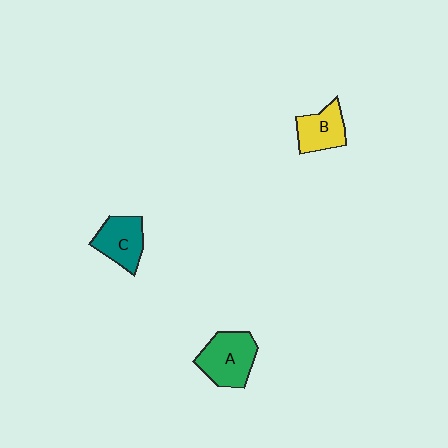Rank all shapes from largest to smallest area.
From largest to smallest: A (green), C (teal), B (yellow).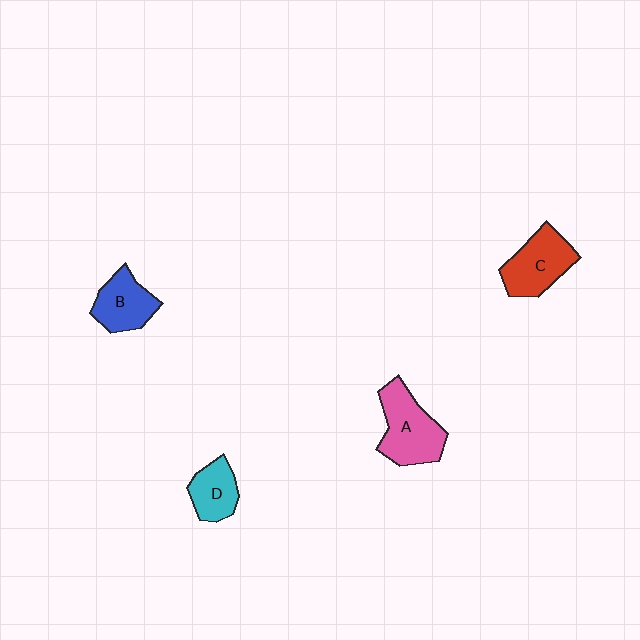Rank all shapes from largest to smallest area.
From largest to smallest: A (pink), C (red), B (blue), D (cyan).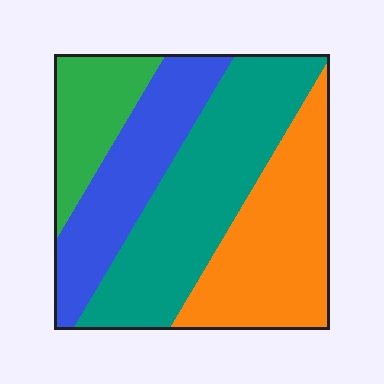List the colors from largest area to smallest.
From largest to smallest: teal, orange, blue, green.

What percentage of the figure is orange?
Orange covers around 30% of the figure.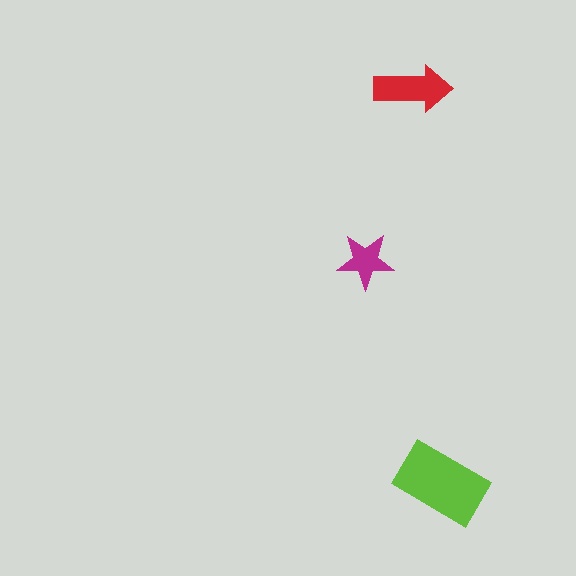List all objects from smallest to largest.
The magenta star, the red arrow, the lime rectangle.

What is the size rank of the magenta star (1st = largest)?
3rd.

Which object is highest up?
The red arrow is topmost.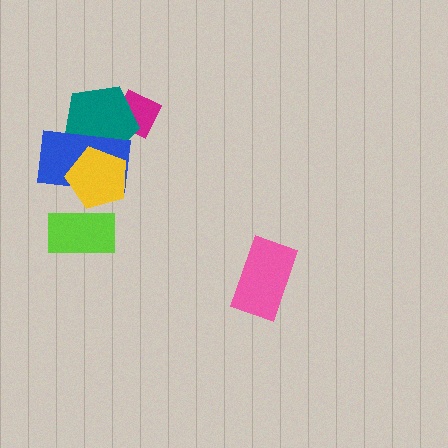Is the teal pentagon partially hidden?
Yes, it is partially covered by another shape.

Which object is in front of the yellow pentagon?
The lime rectangle is in front of the yellow pentagon.